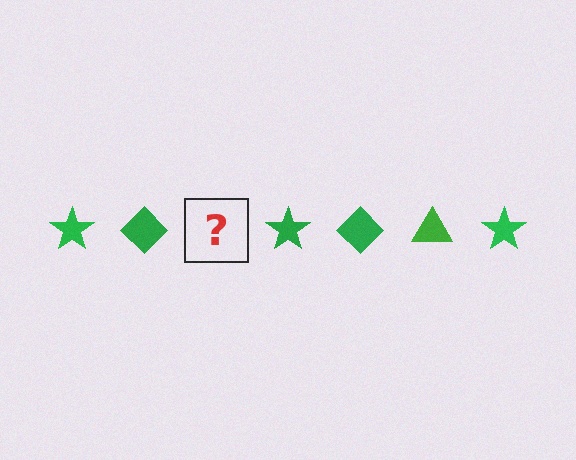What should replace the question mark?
The question mark should be replaced with a green triangle.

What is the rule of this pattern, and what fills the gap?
The rule is that the pattern cycles through star, diamond, triangle shapes in green. The gap should be filled with a green triangle.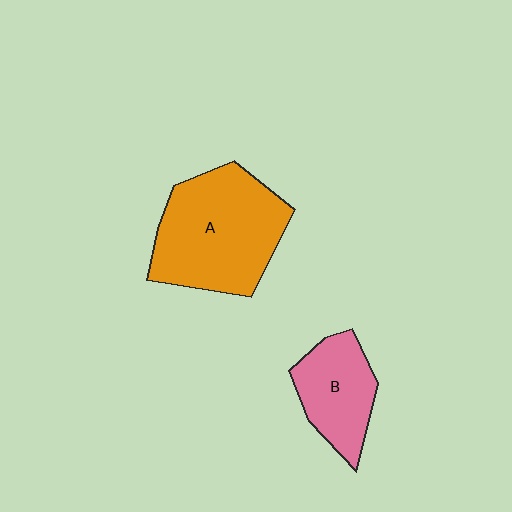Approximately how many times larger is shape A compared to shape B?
Approximately 1.8 times.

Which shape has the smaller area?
Shape B (pink).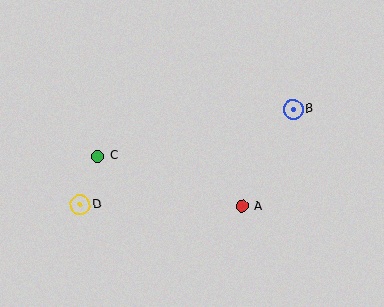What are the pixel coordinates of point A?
Point A is at (242, 206).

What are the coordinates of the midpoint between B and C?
The midpoint between B and C is at (195, 133).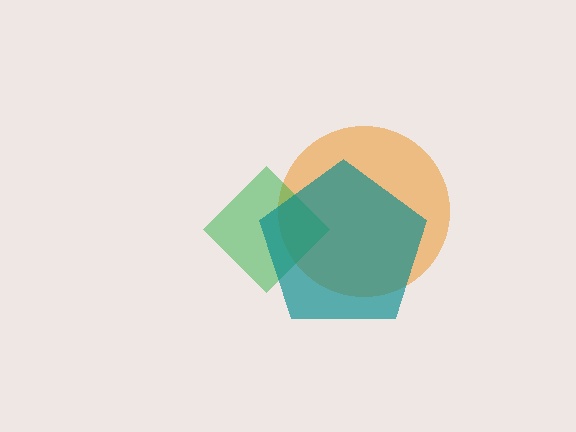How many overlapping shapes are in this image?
There are 3 overlapping shapes in the image.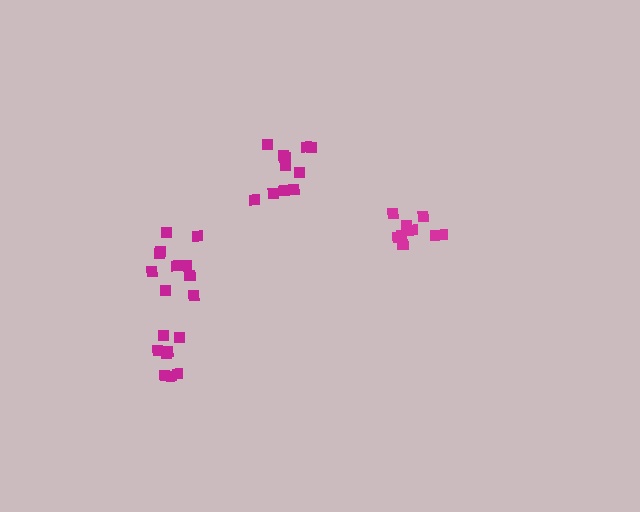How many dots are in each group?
Group 1: 9 dots, Group 2: 11 dots, Group 3: 8 dots, Group 4: 10 dots (38 total).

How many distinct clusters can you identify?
There are 4 distinct clusters.